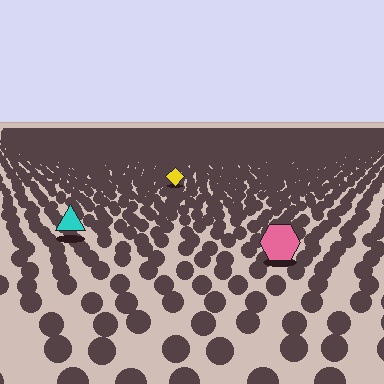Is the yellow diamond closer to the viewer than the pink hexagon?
No. The pink hexagon is closer — you can tell from the texture gradient: the ground texture is coarser near it.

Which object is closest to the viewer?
The pink hexagon is closest. The texture marks near it are larger and more spread out.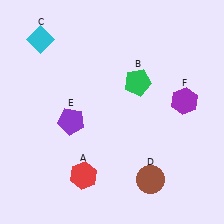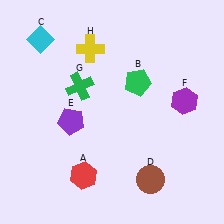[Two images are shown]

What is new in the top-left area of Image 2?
A green cross (G) was added in the top-left area of Image 2.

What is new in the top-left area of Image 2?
A yellow cross (H) was added in the top-left area of Image 2.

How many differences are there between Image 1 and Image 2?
There are 2 differences between the two images.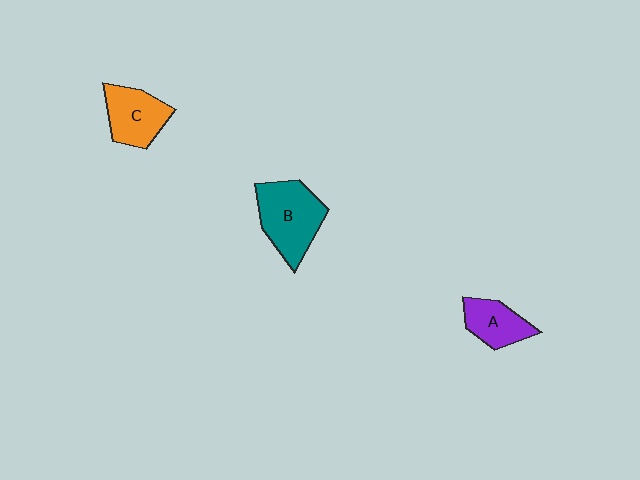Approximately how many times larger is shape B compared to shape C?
Approximately 1.4 times.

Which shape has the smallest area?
Shape A (purple).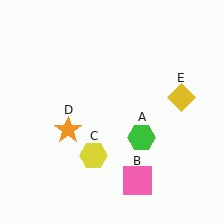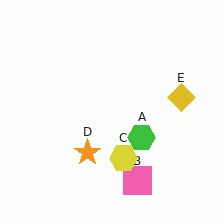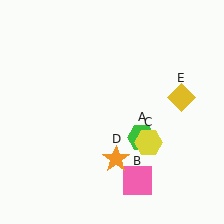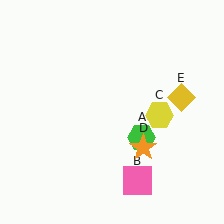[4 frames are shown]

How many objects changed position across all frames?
2 objects changed position: yellow hexagon (object C), orange star (object D).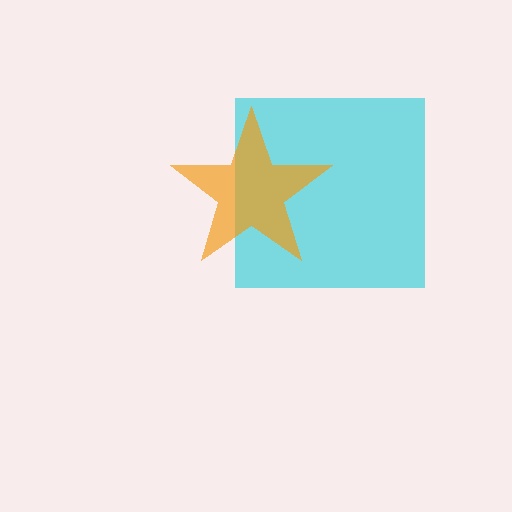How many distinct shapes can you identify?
There are 2 distinct shapes: a cyan square, an orange star.